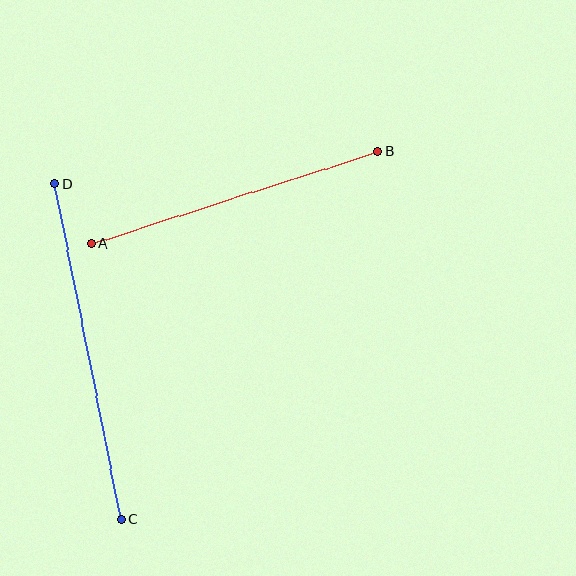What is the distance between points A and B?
The distance is approximately 301 pixels.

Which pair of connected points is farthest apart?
Points C and D are farthest apart.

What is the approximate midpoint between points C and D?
The midpoint is at approximately (88, 351) pixels.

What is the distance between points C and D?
The distance is approximately 342 pixels.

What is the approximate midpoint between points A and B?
The midpoint is at approximately (234, 198) pixels.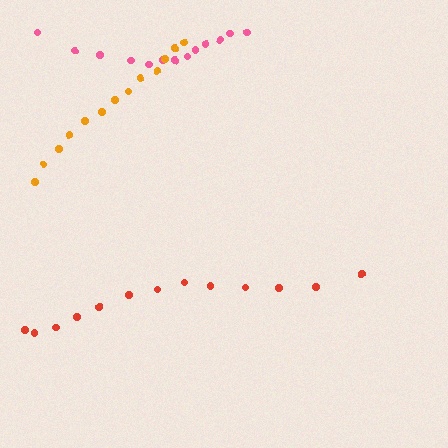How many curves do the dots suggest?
There are 3 distinct paths.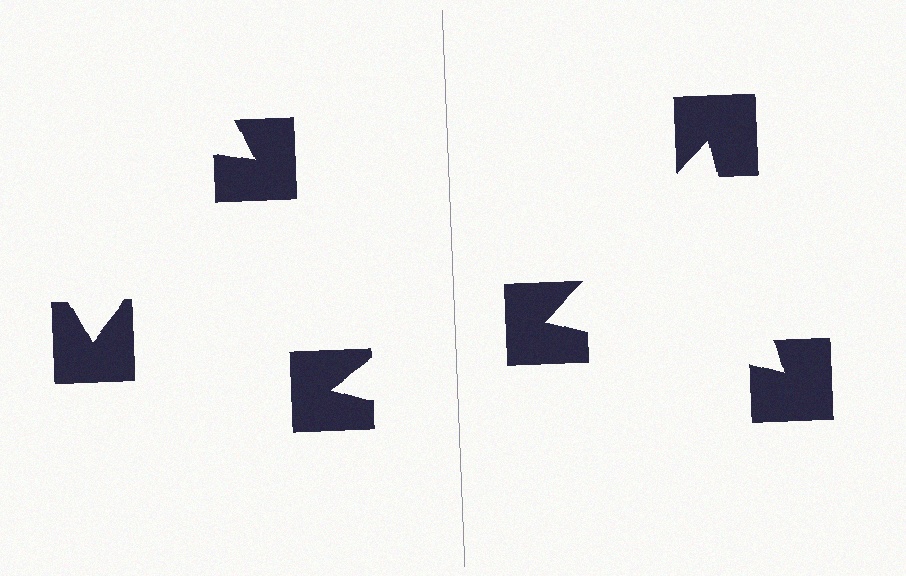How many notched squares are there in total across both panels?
6 — 3 on each side.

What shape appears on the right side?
An illusory triangle.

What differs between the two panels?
The notched squares are positioned identically on both sides; only the wedge orientations differ. On the right they align to a triangle; on the left they are misaligned.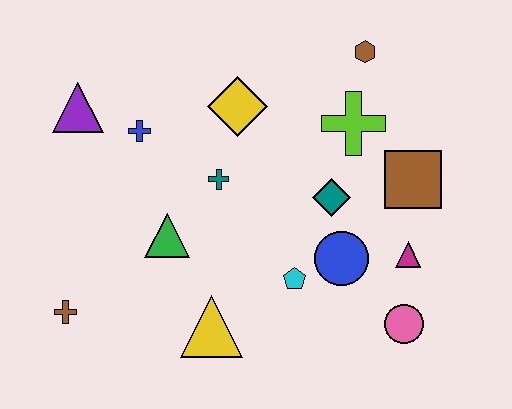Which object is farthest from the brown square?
The brown cross is farthest from the brown square.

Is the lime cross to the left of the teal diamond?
No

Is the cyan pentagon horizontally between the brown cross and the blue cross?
No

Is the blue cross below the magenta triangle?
No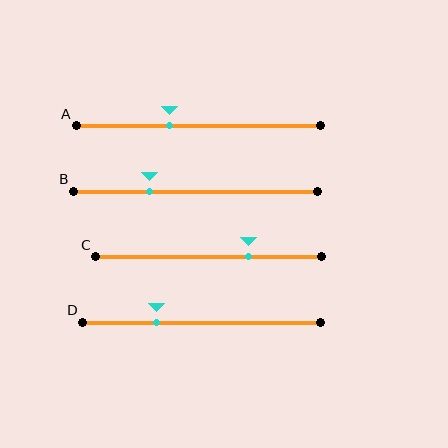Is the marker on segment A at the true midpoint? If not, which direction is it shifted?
No, the marker on segment A is shifted to the left by about 12% of the segment length.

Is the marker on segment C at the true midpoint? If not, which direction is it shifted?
No, the marker on segment C is shifted to the right by about 17% of the segment length.